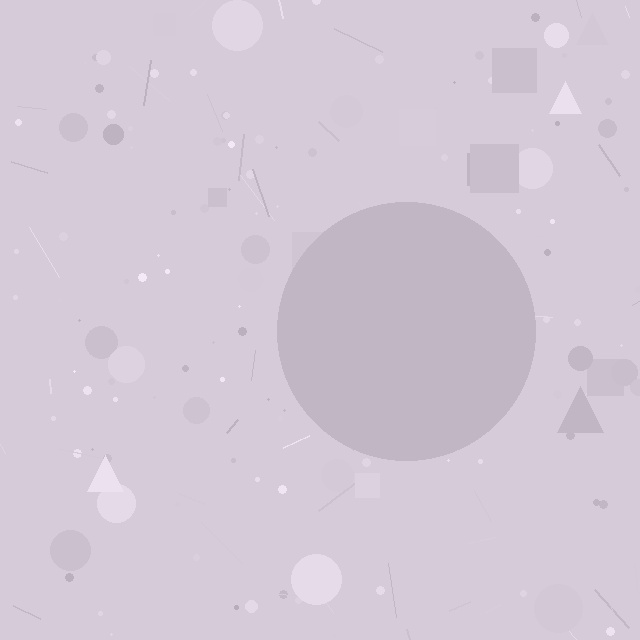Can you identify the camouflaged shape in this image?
The camouflaged shape is a circle.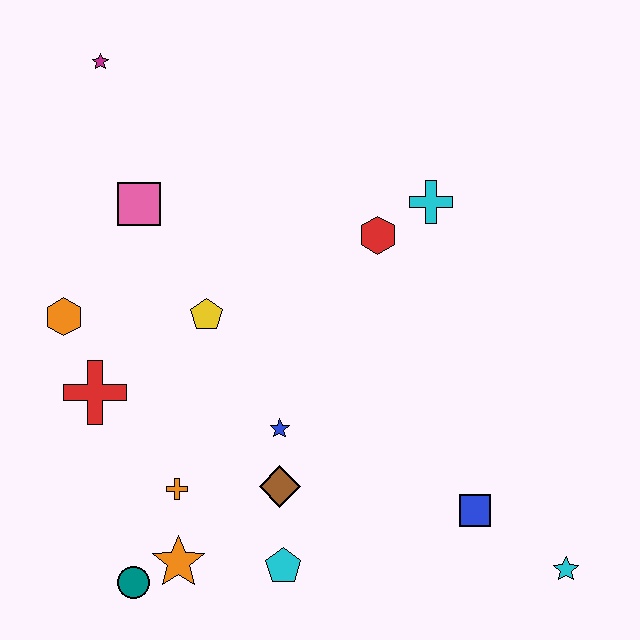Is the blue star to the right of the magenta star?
Yes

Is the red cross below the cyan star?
No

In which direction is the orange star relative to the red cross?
The orange star is below the red cross.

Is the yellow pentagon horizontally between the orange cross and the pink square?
No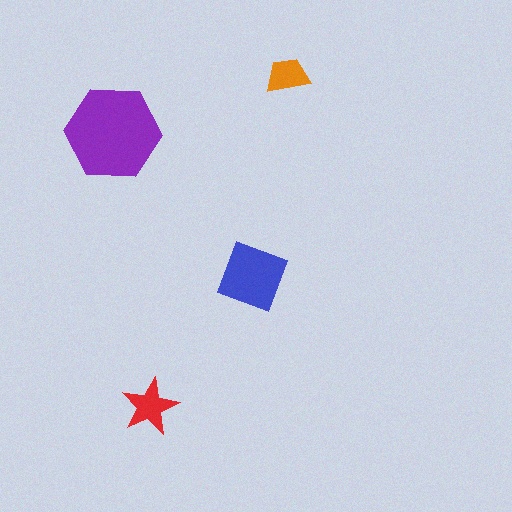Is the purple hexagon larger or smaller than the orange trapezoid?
Larger.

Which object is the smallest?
The orange trapezoid.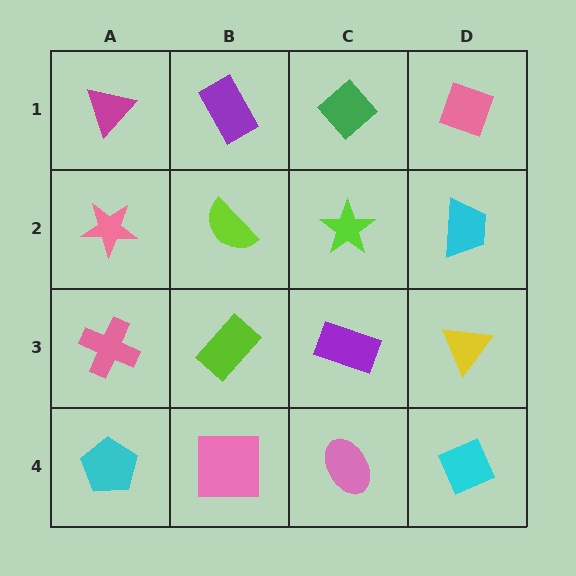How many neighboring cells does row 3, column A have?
3.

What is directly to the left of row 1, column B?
A magenta triangle.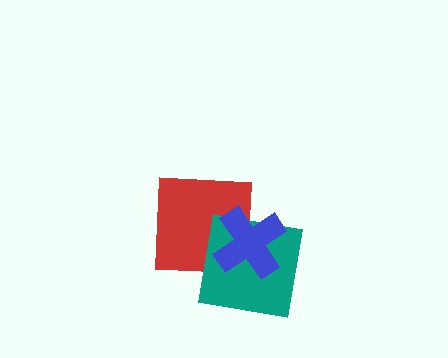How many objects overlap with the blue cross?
2 objects overlap with the blue cross.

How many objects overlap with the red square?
2 objects overlap with the red square.